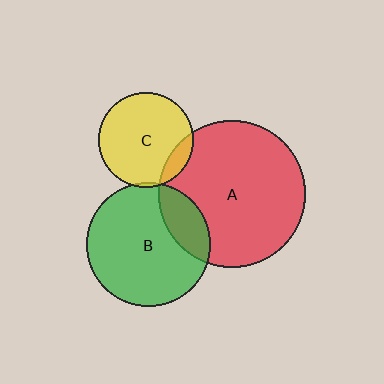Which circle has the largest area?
Circle A (red).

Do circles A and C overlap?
Yes.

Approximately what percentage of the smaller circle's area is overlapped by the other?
Approximately 10%.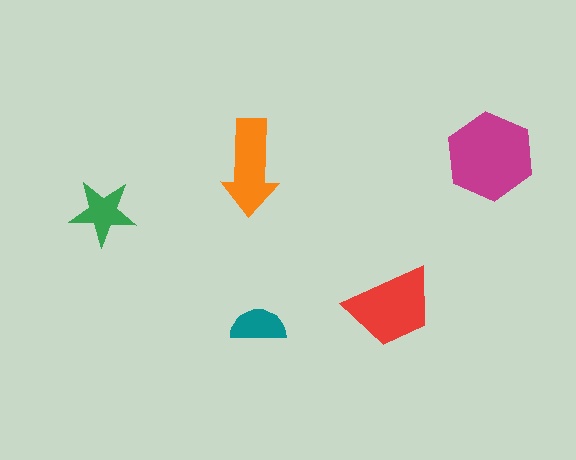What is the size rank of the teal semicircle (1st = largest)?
5th.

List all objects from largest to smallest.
The magenta hexagon, the red trapezoid, the orange arrow, the green star, the teal semicircle.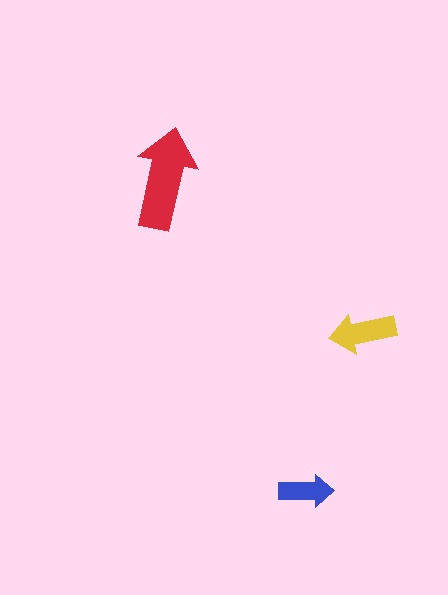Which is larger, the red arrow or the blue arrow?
The red one.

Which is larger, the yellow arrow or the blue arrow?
The yellow one.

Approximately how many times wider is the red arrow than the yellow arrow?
About 1.5 times wider.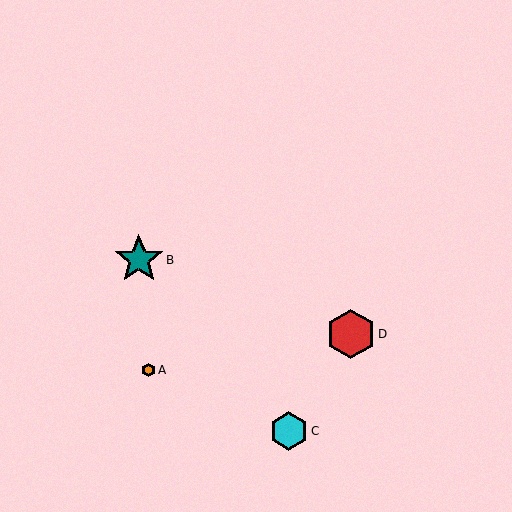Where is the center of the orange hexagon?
The center of the orange hexagon is at (148, 370).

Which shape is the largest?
The red hexagon (labeled D) is the largest.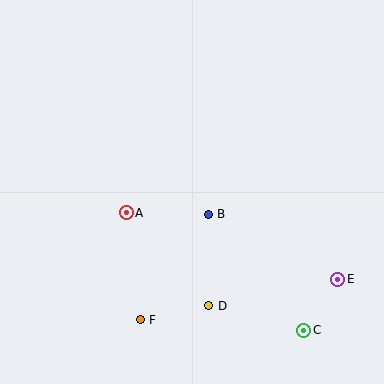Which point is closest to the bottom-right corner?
Point C is closest to the bottom-right corner.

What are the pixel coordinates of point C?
Point C is at (304, 330).